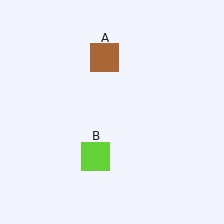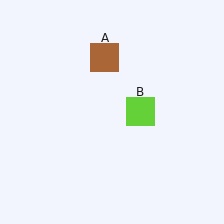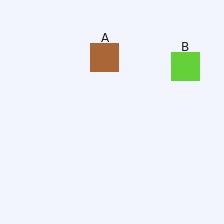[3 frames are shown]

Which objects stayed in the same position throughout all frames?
Brown square (object A) remained stationary.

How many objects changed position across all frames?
1 object changed position: lime square (object B).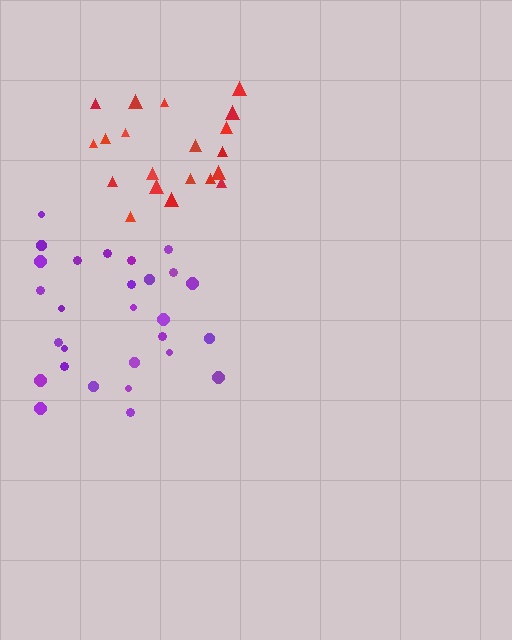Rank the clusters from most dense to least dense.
red, purple.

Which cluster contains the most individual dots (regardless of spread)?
Purple (28).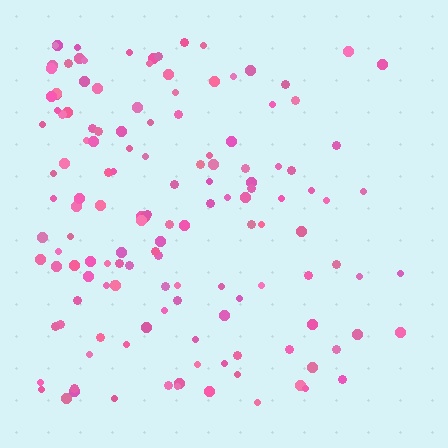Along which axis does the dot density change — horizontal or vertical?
Horizontal.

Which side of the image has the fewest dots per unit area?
The right.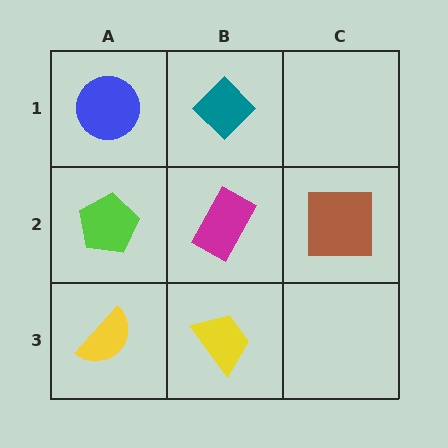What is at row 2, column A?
A lime pentagon.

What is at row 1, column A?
A blue circle.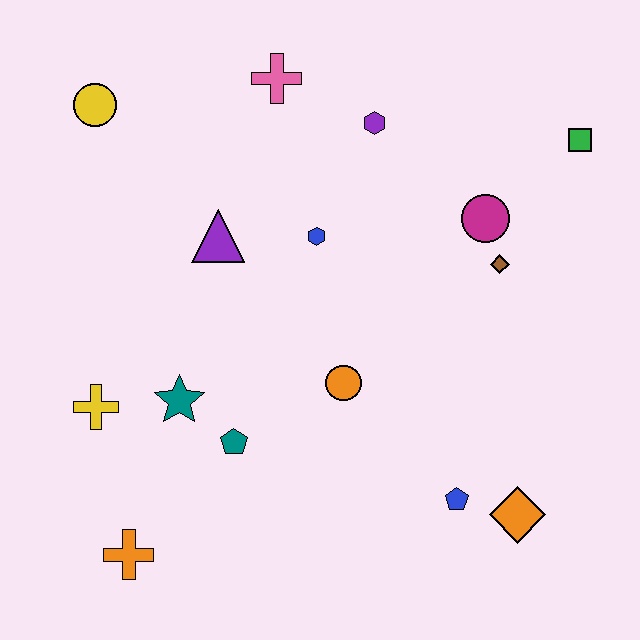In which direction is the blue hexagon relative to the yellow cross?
The blue hexagon is to the right of the yellow cross.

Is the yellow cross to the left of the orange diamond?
Yes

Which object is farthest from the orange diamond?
The yellow circle is farthest from the orange diamond.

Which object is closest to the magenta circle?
The brown diamond is closest to the magenta circle.